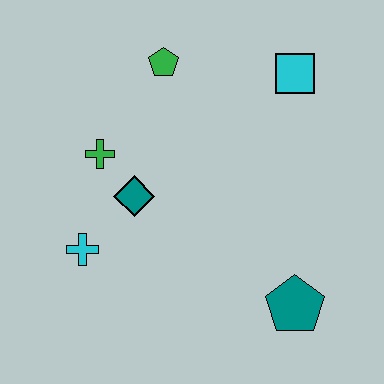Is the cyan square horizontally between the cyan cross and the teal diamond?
No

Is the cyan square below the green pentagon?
Yes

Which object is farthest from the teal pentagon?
The green pentagon is farthest from the teal pentagon.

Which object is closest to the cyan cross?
The teal diamond is closest to the cyan cross.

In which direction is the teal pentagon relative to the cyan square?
The teal pentagon is below the cyan square.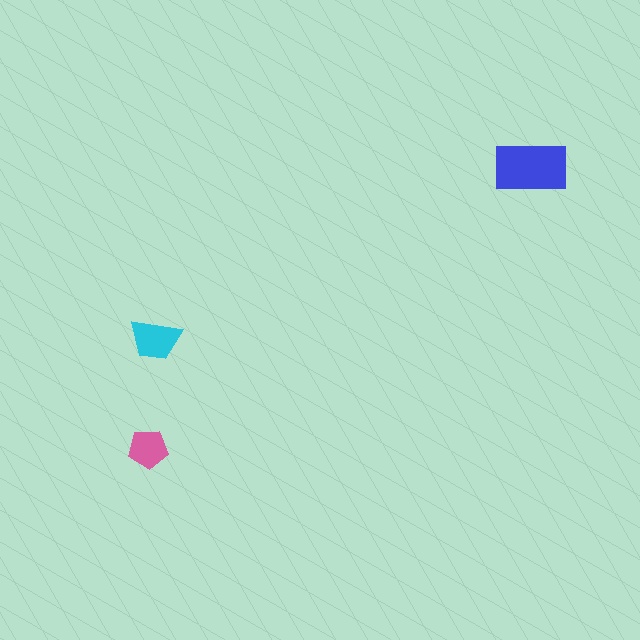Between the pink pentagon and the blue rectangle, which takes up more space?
The blue rectangle.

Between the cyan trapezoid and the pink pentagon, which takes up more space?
The cyan trapezoid.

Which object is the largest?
The blue rectangle.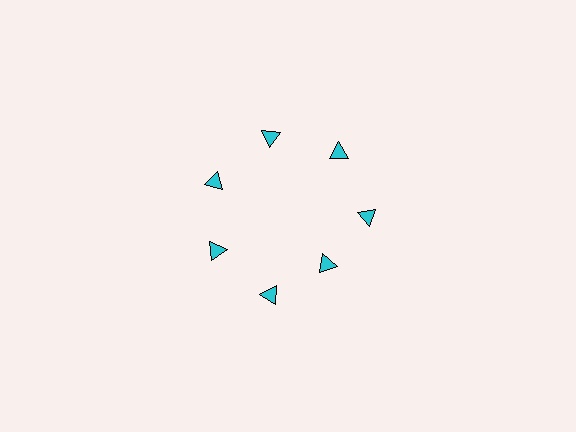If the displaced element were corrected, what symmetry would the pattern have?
It would have 7-fold rotational symmetry — the pattern would map onto itself every 51 degrees.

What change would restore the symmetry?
The symmetry would be restored by moving it outward, back onto the ring so that all 7 triangles sit at equal angles and equal distance from the center.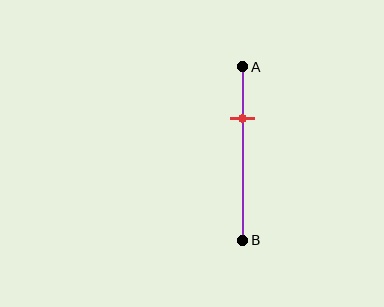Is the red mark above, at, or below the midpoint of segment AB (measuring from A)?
The red mark is above the midpoint of segment AB.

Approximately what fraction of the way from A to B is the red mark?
The red mark is approximately 30% of the way from A to B.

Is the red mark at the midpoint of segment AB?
No, the mark is at about 30% from A, not at the 50% midpoint.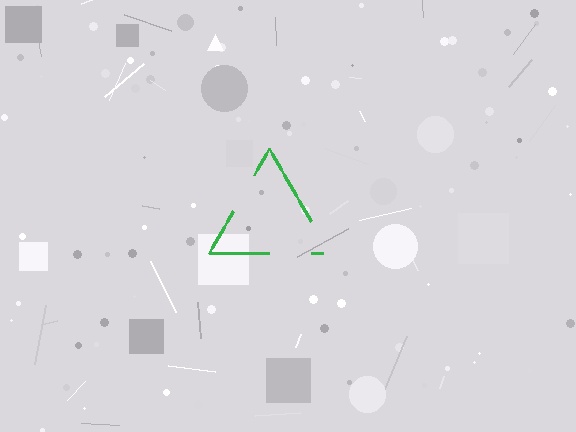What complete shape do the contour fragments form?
The contour fragments form a triangle.